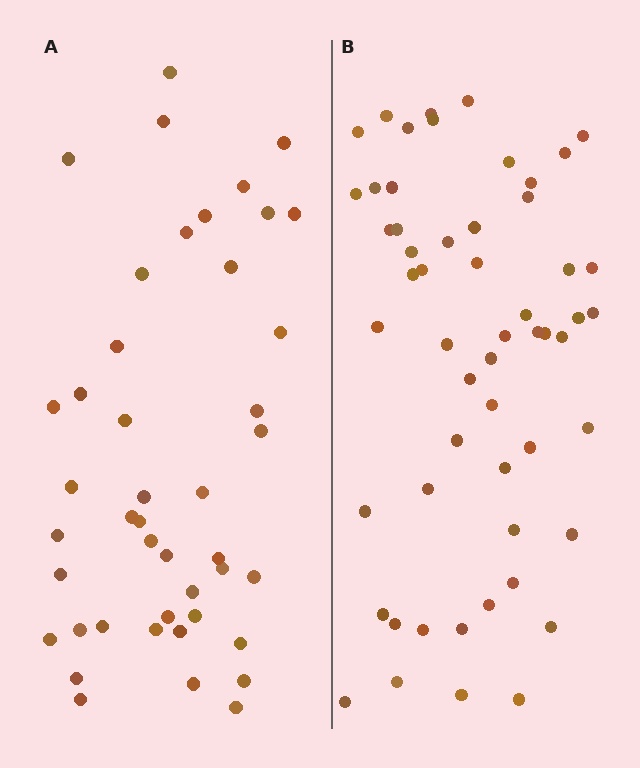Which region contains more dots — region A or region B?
Region B (the right region) has more dots.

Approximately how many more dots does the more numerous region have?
Region B has roughly 12 or so more dots than region A.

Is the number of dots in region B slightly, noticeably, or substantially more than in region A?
Region B has noticeably more, but not dramatically so. The ratio is roughly 1.2 to 1.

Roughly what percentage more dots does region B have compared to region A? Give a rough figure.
About 25% more.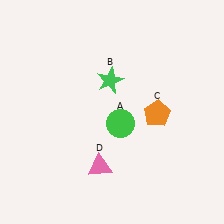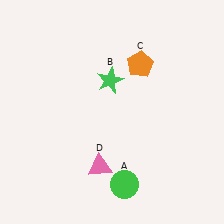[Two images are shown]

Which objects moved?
The objects that moved are: the green circle (A), the orange pentagon (C).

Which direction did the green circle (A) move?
The green circle (A) moved down.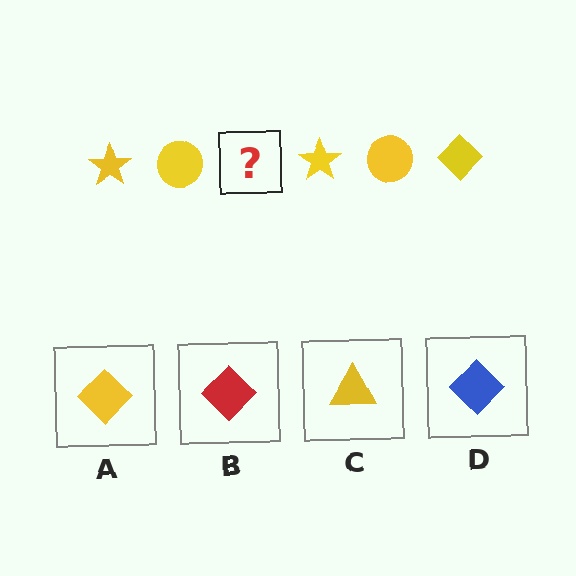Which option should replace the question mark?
Option A.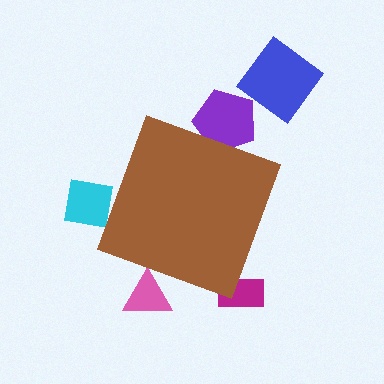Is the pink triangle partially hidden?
Yes, the pink triangle is partially hidden behind the brown diamond.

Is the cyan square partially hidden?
Yes, the cyan square is partially hidden behind the brown diamond.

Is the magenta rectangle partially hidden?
Yes, the magenta rectangle is partially hidden behind the brown diamond.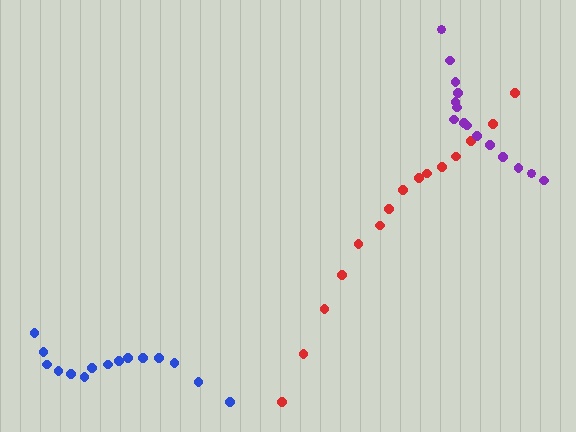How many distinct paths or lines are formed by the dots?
There are 3 distinct paths.